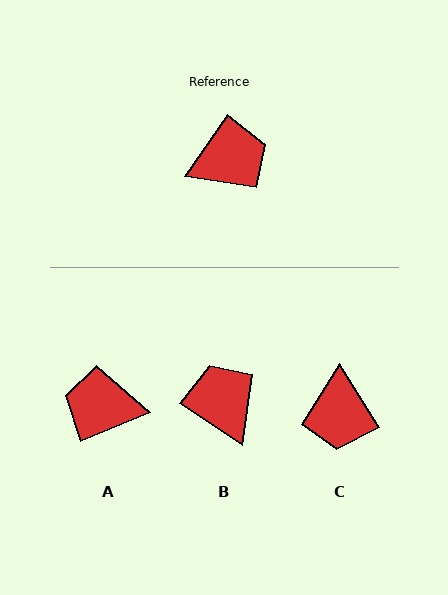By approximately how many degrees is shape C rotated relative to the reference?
Approximately 114 degrees clockwise.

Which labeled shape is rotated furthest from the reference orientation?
A, about 147 degrees away.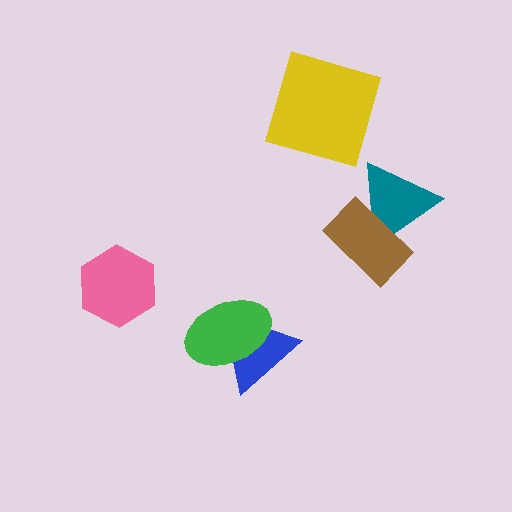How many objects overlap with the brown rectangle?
1 object overlaps with the brown rectangle.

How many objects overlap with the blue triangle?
1 object overlaps with the blue triangle.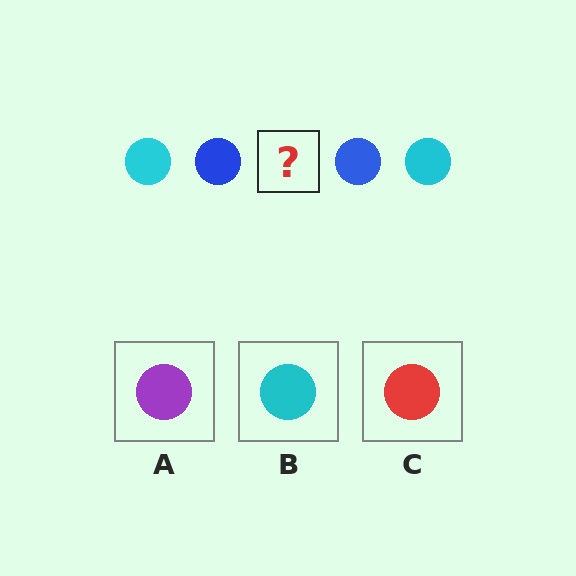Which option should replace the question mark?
Option B.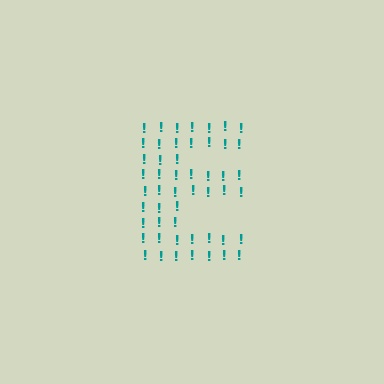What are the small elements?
The small elements are exclamation marks.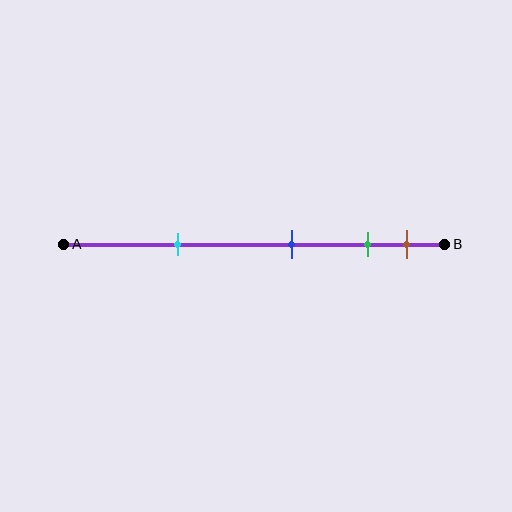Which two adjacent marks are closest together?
The green and brown marks are the closest adjacent pair.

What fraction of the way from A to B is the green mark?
The green mark is approximately 80% (0.8) of the way from A to B.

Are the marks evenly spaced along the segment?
No, the marks are not evenly spaced.